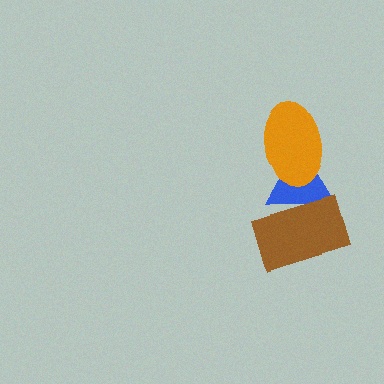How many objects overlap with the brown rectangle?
1 object overlaps with the brown rectangle.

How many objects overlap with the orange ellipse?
1 object overlaps with the orange ellipse.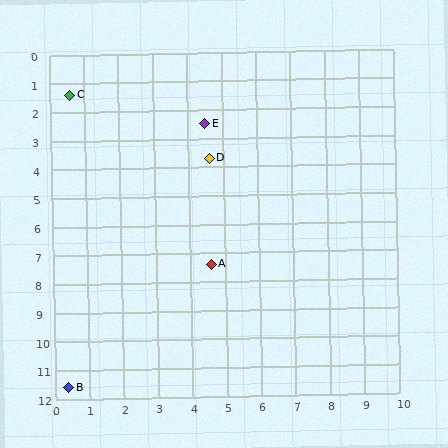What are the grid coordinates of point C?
Point C is at approximately (0.6, 1.4).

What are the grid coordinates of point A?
Point A is at approximately (4.6, 7.4).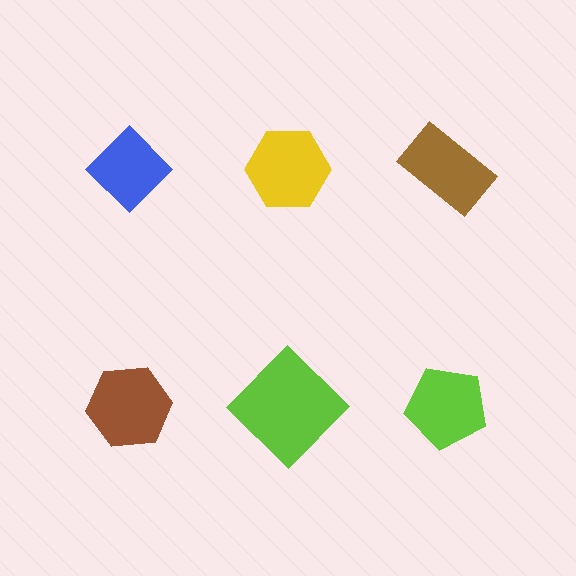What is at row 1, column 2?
A yellow hexagon.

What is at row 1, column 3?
A brown rectangle.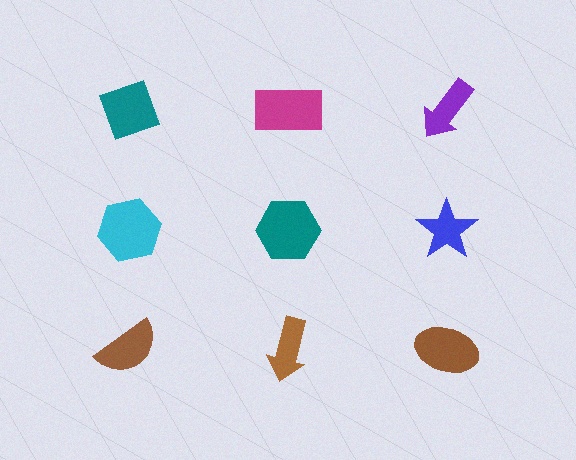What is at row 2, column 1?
A cyan hexagon.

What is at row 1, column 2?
A magenta rectangle.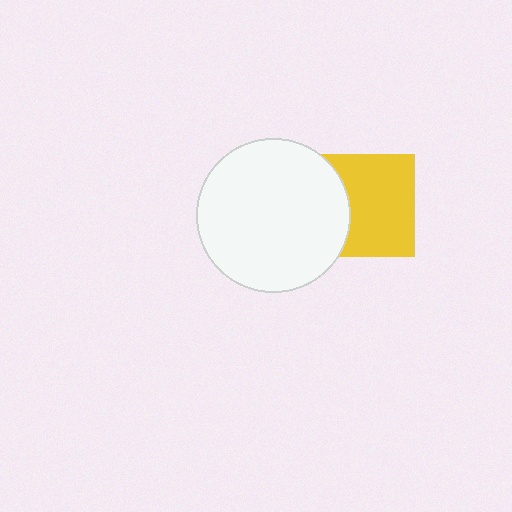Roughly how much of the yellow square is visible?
Most of it is visible (roughly 69%).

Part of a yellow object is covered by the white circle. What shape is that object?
It is a square.